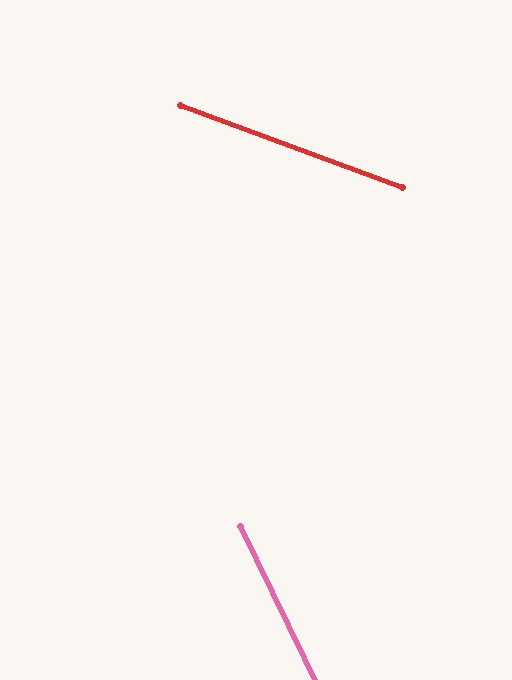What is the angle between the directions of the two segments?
Approximately 44 degrees.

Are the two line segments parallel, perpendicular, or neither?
Neither parallel nor perpendicular — they differ by about 44°.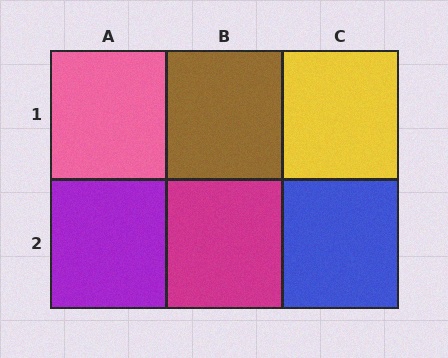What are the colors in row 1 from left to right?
Pink, brown, yellow.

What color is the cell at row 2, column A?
Purple.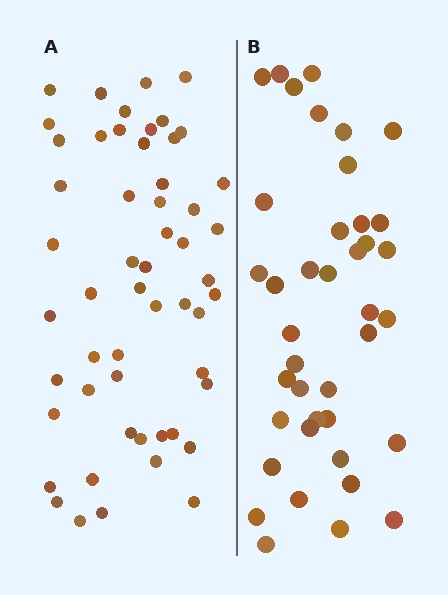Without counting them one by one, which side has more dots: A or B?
Region A (the left region) has more dots.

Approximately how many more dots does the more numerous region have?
Region A has approximately 15 more dots than region B.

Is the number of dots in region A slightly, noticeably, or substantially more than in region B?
Region A has noticeably more, but not dramatically so. The ratio is roughly 1.4 to 1.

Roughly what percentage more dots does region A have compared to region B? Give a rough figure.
About 35% more.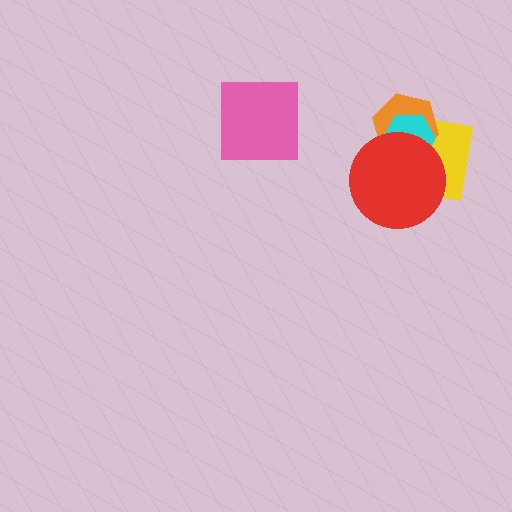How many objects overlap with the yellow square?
3 objects overlap with the yellow square.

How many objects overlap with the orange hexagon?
3 objects overlap with the orange hexagon.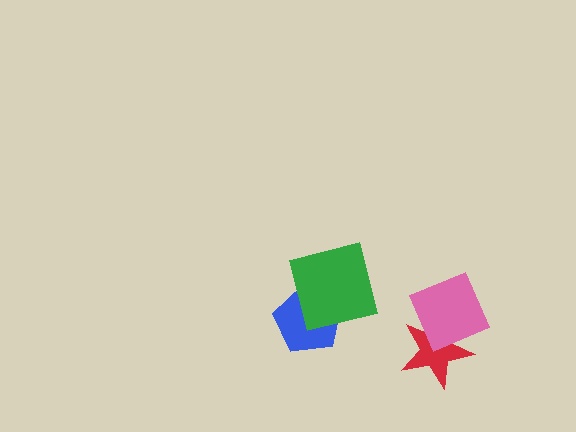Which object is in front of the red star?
The pink diamond is in front of the red star.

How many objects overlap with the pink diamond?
1 object overlaps with the pink diamond.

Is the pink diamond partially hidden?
No, no other shape covers it.